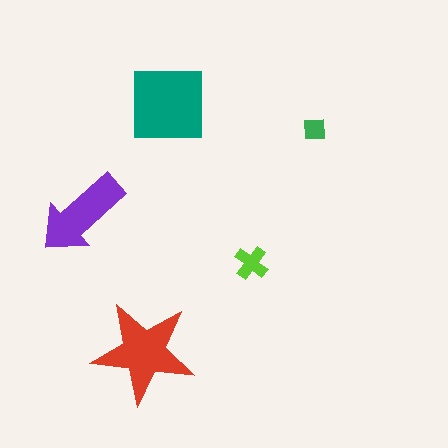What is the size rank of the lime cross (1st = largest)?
4th.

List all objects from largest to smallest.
The teal square, the red star, the purple arrow, the lime cross, the green square.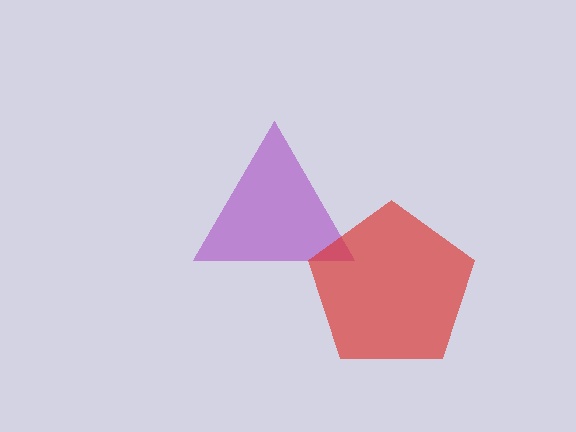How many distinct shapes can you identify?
There are 2 distinct shapes: a purple triangle, a red pentagon.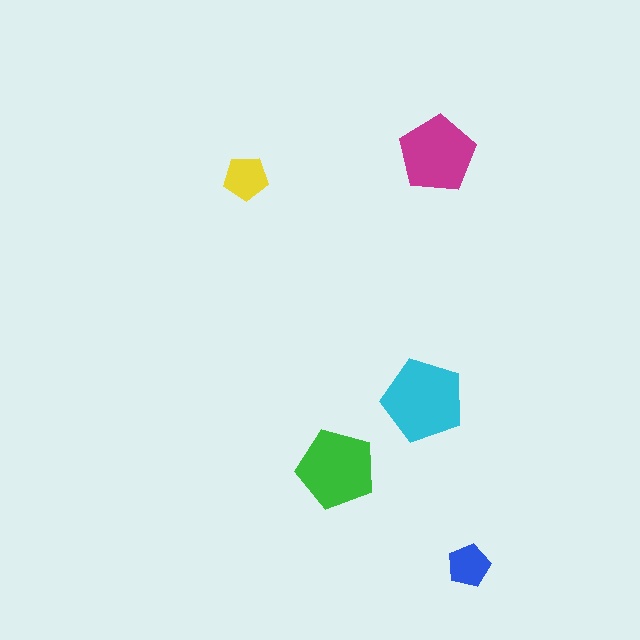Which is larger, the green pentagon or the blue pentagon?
The green one.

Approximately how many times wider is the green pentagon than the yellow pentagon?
About 2 times wider.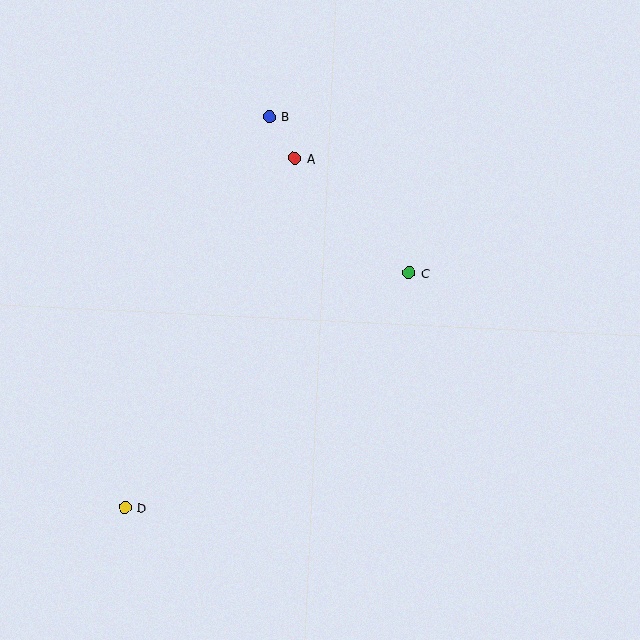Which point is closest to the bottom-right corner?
Point C is closest to the bottom-right corner.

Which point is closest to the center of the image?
Point C at (409, 273) is closest to the center.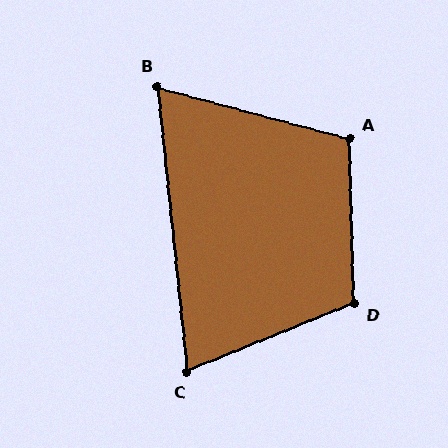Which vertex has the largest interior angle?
D, at approximately 111 degrees.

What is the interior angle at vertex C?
Approximately 74 degrees (acute).